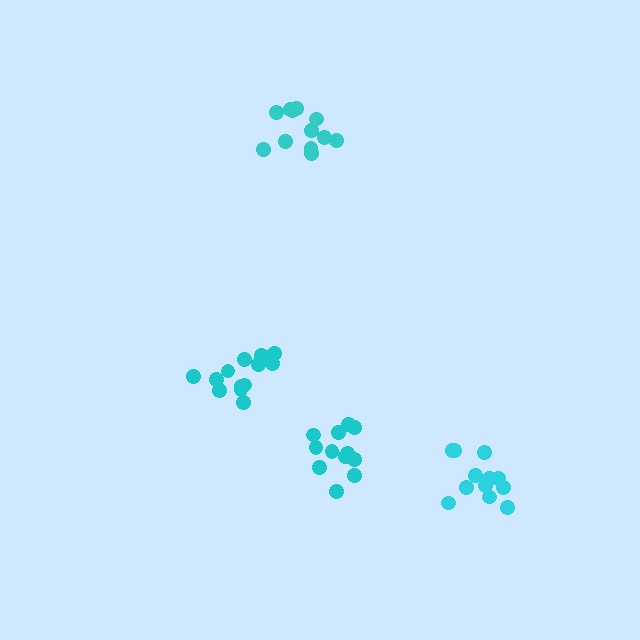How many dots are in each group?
Group 1: 14 dots, Group 2: 12 dots, Group 3: 12 dots, Group 4: 12 dots (50 total).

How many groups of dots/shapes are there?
There are 4 groups.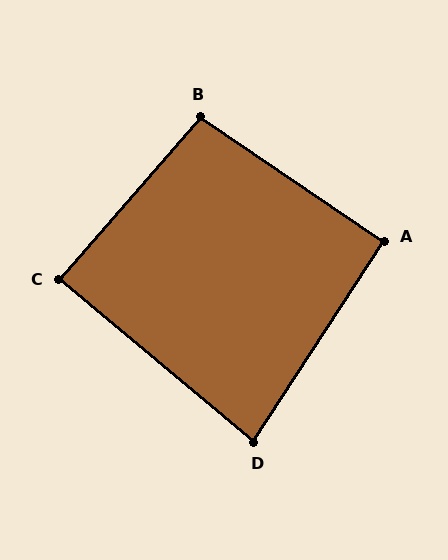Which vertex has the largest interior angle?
B, at approximately 97 degrees.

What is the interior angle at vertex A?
Approximately 91 degrees (approximately right).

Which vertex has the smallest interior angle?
D, at approximately 83 degrees.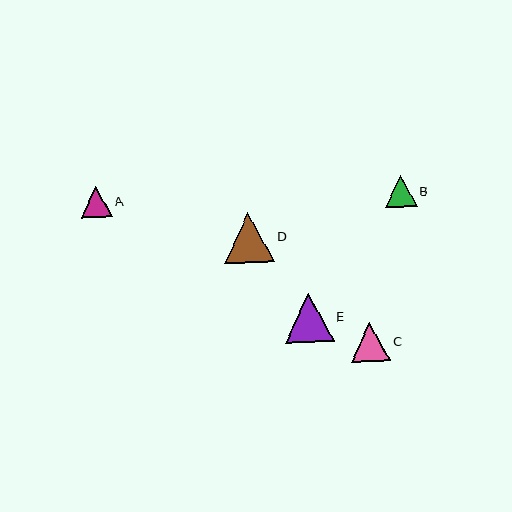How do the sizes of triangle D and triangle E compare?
Triangle D and triangle E are approximately the same size.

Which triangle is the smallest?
Triangle A is the smallest with a size of approximately 31 pixels.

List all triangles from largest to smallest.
From largest to smallest: D, E, C, B, A.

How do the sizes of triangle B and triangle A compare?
Triangle B and triangle A are approximately the same size.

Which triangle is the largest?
Triangle D is the largest with a size of approximately 51 pixels.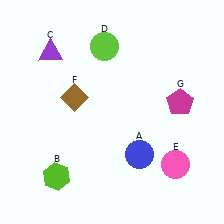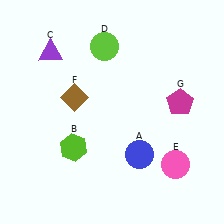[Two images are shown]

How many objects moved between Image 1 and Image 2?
1 object moved between the two images.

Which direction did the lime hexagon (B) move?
The lime hexagon (B) moved up.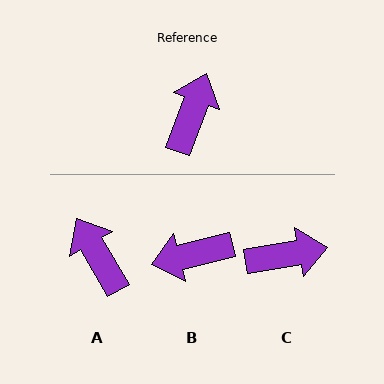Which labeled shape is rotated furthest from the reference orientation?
B, about 125 degrees away.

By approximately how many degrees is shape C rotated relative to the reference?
Approximately 59 degrees clockwise.